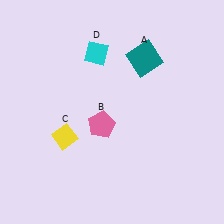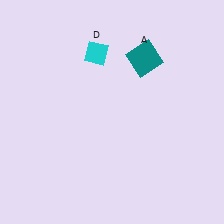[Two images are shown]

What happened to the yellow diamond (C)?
The yellow diamond (C) was removed in Image 2. It was in the bottom-left area of Image 1.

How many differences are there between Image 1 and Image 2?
There are 2 differences between the two images.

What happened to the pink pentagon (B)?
The pink pentagon (B) was removed in Image 2. It was in the bottom-left area of Image 1.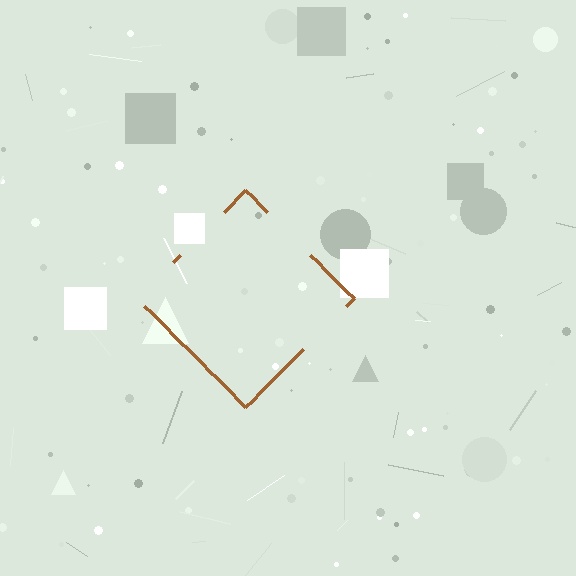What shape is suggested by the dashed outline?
The dashed outline suggests a diamond.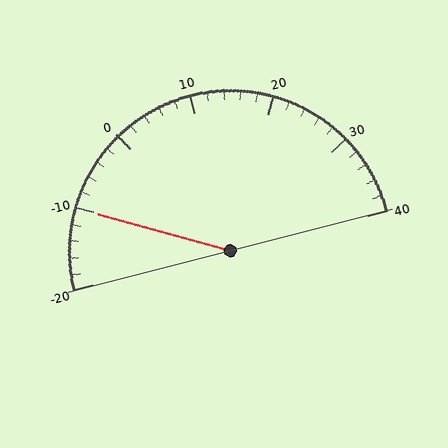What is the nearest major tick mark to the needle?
The nearest major tick mark is -10.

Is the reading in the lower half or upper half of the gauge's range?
The reading is in the lower half of the range (-20 to 40).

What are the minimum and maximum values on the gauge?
The gauge ranges from -20 to 40.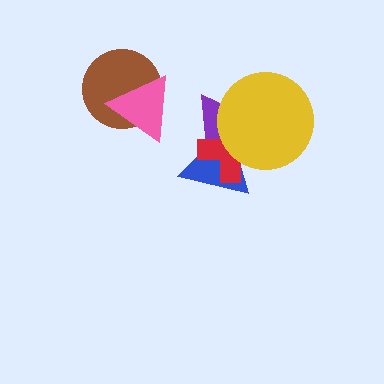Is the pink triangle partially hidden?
No, no other shape covers it.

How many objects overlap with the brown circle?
1 object overlaps with the brown circle.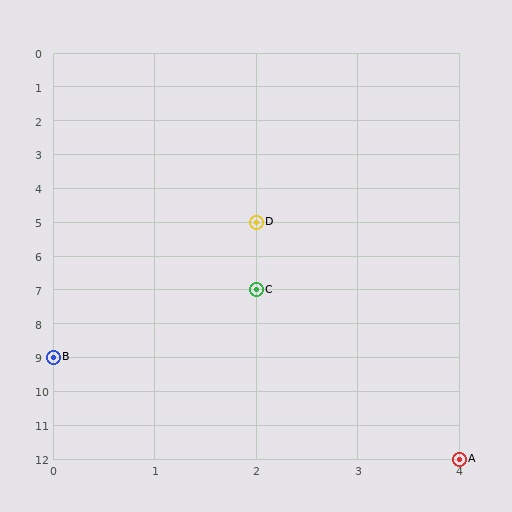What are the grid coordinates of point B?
Point B is at grid coordinates (0, 9).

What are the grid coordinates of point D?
Point D is at grid coordinates (2, 5).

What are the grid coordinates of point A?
Point A is at grid coordinates (4, 12).